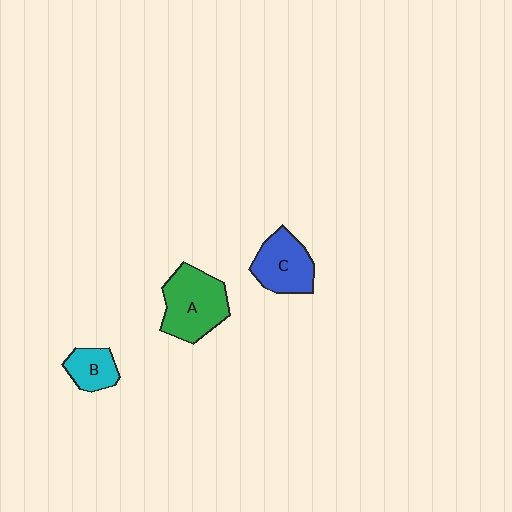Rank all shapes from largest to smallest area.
From largest to smallest: A (green), C (blue), B (cyan).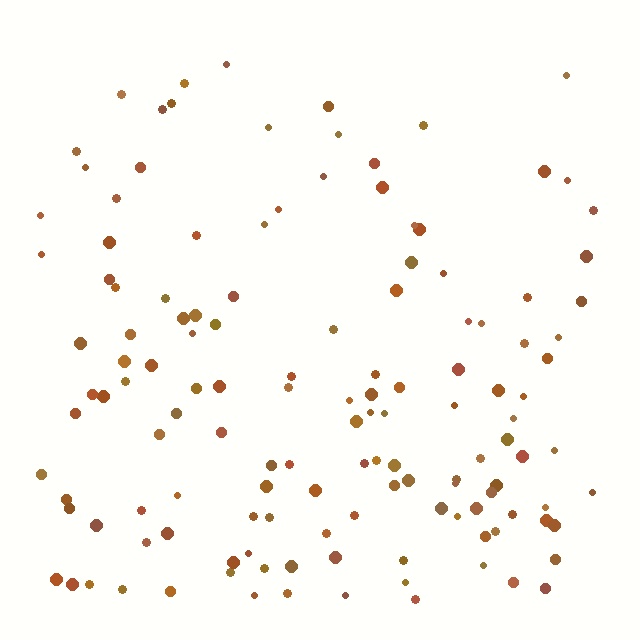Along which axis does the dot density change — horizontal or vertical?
Vertical.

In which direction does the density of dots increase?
From top to bottom, with the bottom side densest.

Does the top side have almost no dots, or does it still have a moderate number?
Still a moderate number, just noticeably fewer than the bottom.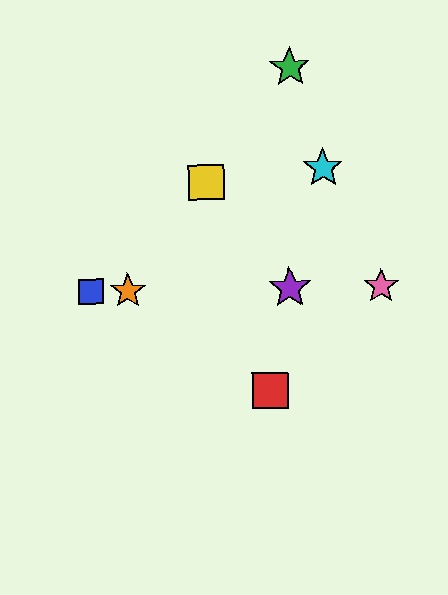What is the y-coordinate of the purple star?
The purple star is at y≈288.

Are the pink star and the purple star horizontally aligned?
Yes, both are at y≈286.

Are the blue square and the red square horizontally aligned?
No, the blue square is at y≈292 and the red square is at y≈391.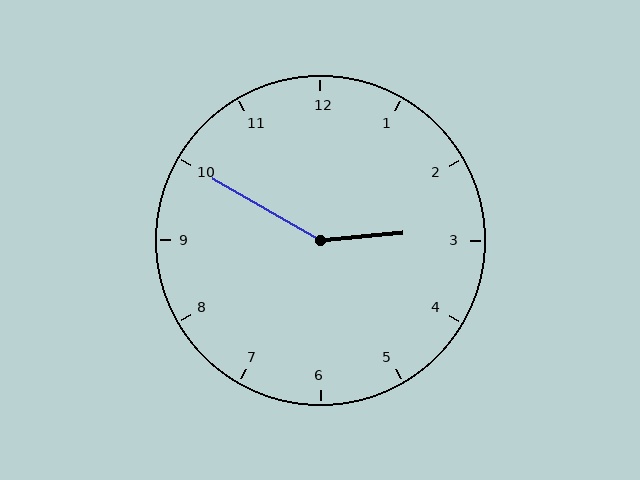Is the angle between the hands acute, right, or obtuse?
It is obtuse.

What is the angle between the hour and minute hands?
Approximately 145 degrees.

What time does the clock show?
2:50.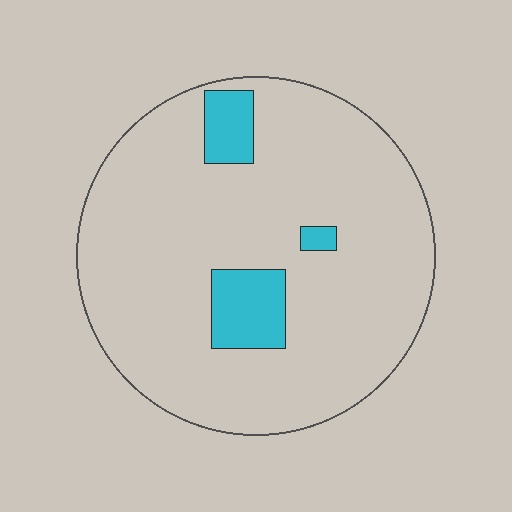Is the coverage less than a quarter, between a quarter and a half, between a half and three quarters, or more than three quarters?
Less than a quarter.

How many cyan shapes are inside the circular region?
3.